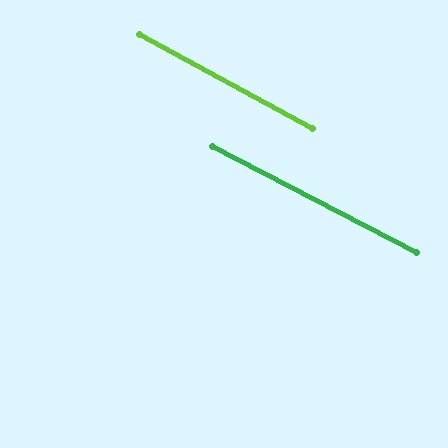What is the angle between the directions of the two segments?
Approximately 1 degree.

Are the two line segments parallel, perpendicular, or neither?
Parallel — their directions differ by only 1.1°.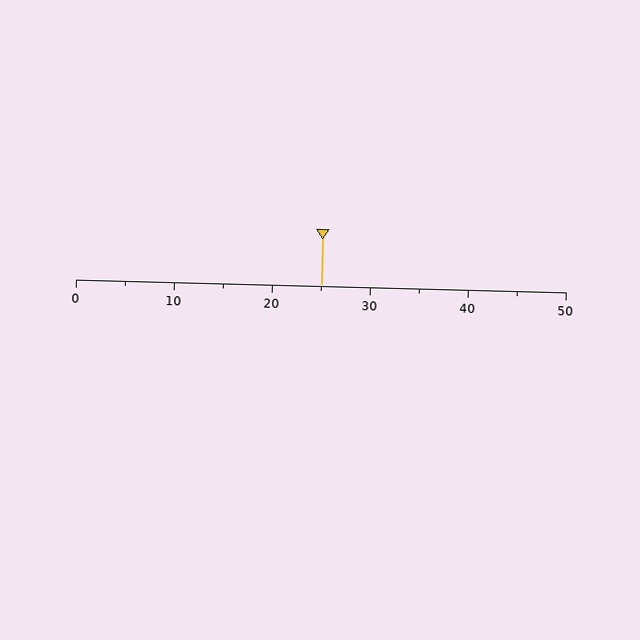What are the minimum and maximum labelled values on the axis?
The axis runs from 0 to 50.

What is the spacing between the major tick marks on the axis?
The major ticks are spaced 10 apart.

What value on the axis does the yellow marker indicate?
The marker indicates approximately 25.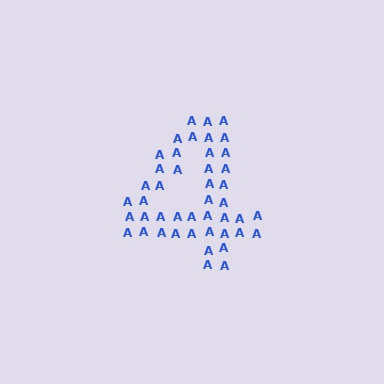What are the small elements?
The small elements are letter A's.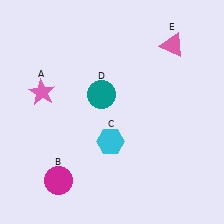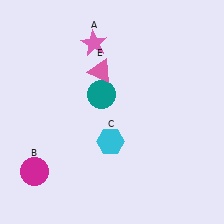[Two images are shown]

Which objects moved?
The objects that moved are: the pink star (A), the magenta circle (B), the pink triangle (E).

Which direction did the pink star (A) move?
The pink star (A) moved right.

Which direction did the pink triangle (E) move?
The pink triangle (E) moved left.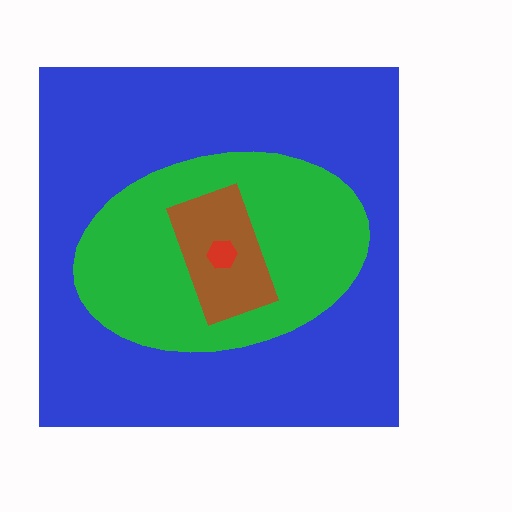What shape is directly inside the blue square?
The green ellipse.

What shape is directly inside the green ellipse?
The brown rectangle.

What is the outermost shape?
The blue square.